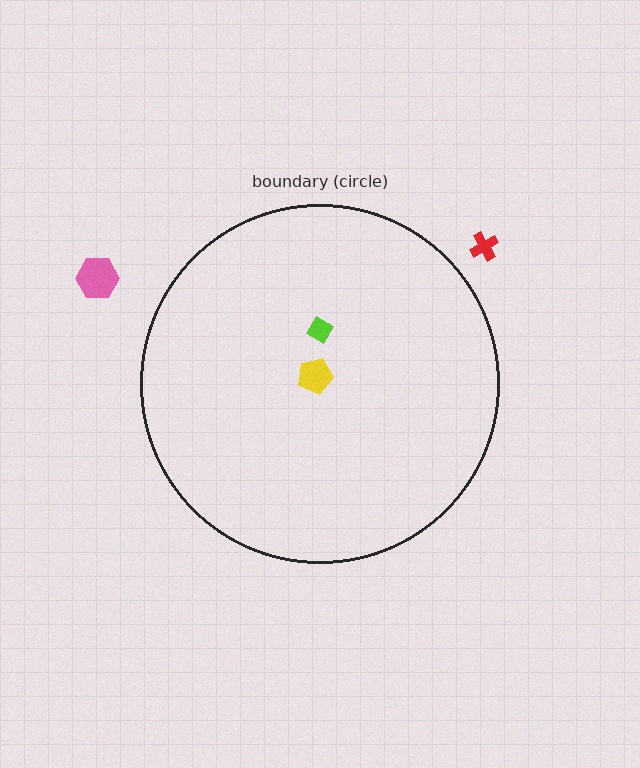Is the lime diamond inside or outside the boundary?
Inside.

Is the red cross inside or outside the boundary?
Outside.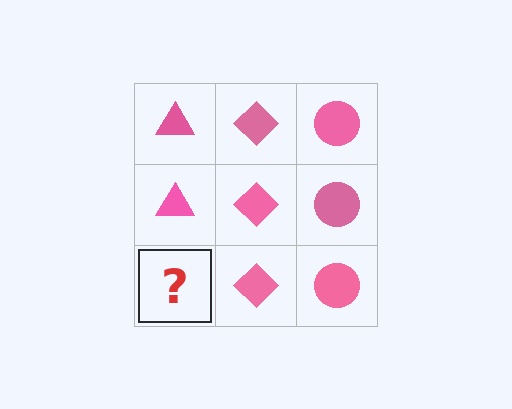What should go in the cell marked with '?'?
The missing cell should contain a pink triangle.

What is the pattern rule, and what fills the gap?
The rule is that each column has a consistent shape. The gap should be filled with a pink triangle.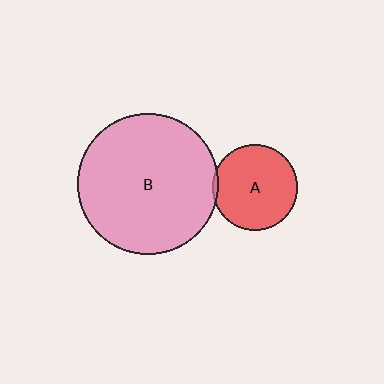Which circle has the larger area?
Circle B (pink).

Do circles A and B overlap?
Yes.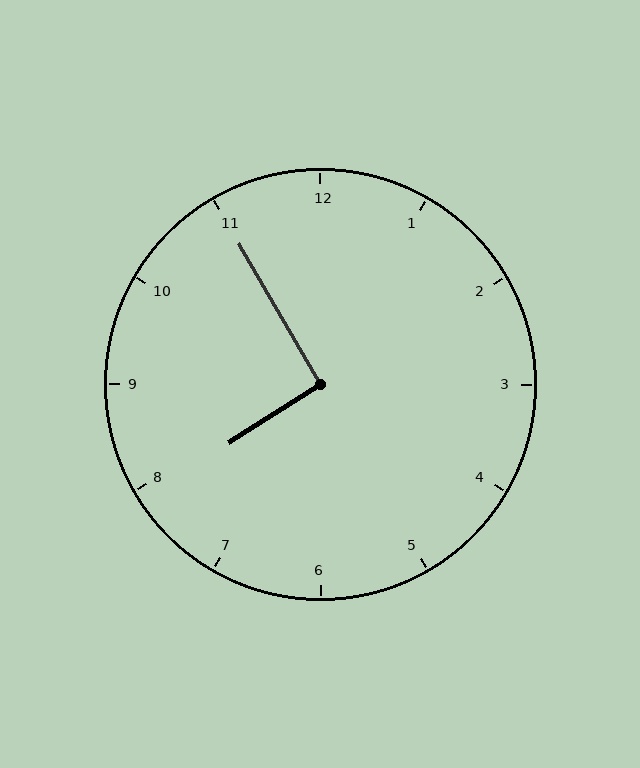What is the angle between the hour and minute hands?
Approximately 92 degrees.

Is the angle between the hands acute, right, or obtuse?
It is right.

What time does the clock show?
7:55.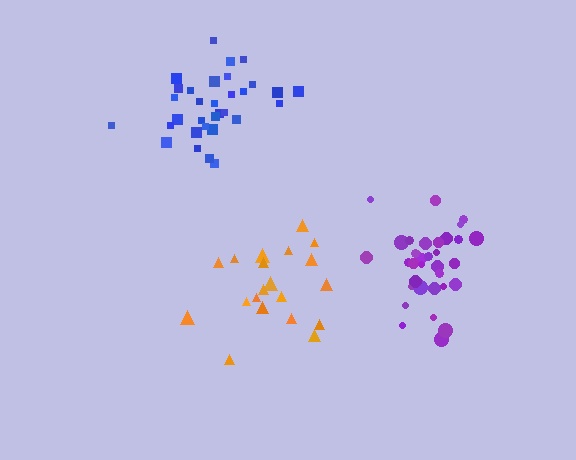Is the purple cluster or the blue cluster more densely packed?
Purple.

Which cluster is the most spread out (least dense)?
Orange.